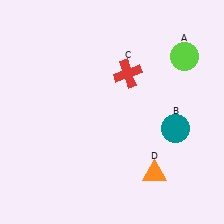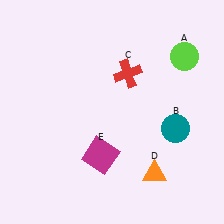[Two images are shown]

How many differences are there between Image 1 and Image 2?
There is 1 difference between the two images.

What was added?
A magenta square (E) was added in Image 2.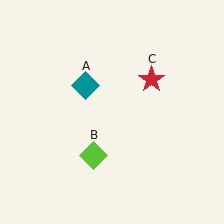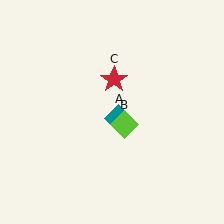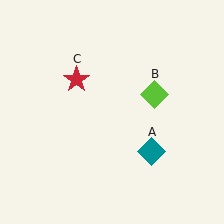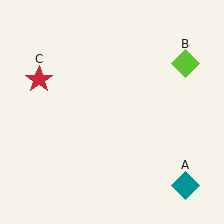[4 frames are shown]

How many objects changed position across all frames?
3 objects changed position: teal diamond (object A), lime diamond (object B), red star (object C).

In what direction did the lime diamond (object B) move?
The lime diamond (object B) moved up and to the right.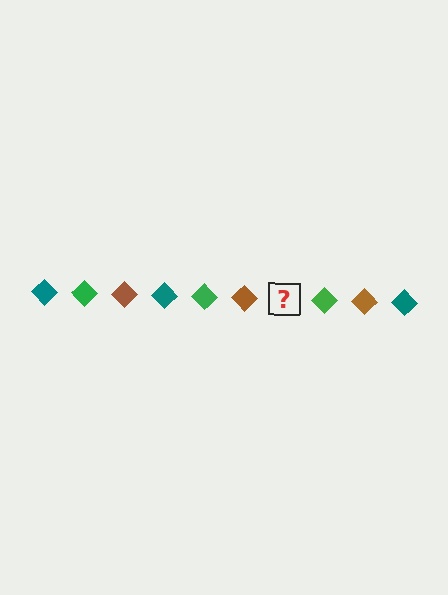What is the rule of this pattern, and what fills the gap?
The rule is that the pattern cycles through teal, green, brown diamonds. The gap should be filled with a teal diamond.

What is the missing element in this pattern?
The missing element is a teal diamond.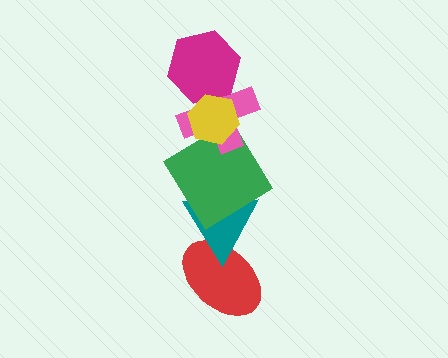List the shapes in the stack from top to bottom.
From top to bottom: the yellow hexagon, the magenta hexagon, the pink cross, the green diamond, the teal triangle, the red ellipse.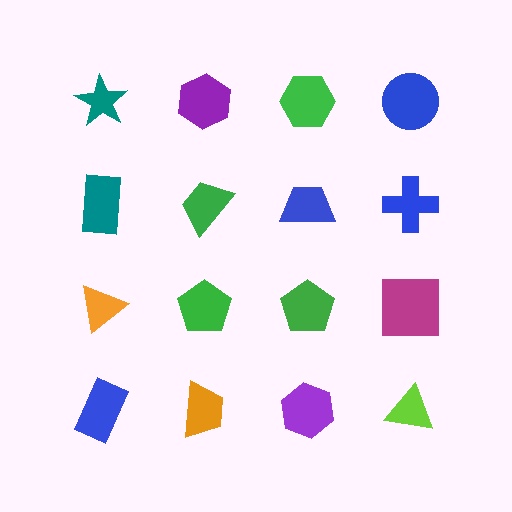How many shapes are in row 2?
4 shapes.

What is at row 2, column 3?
A blue trapezoid.